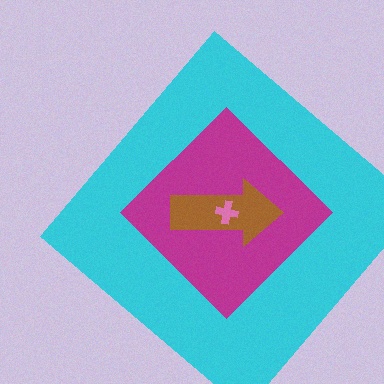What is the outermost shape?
The cyan diamond.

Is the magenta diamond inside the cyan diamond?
Yes.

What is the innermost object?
The pink cross.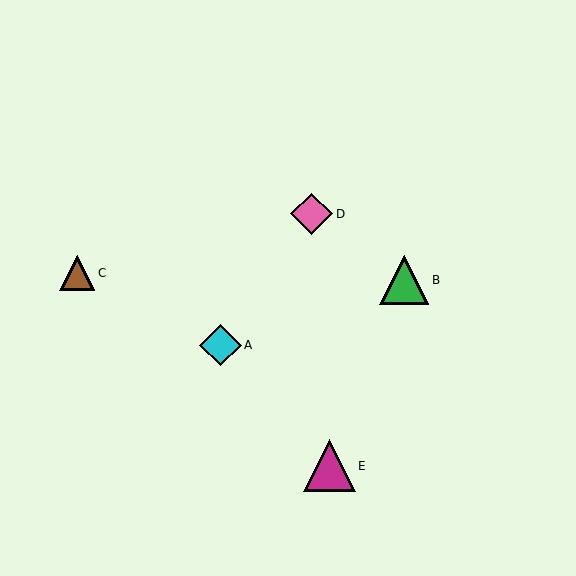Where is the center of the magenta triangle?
The center of the magenta triangle is at (329, 466).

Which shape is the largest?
The magenta triangle (labeled E) is the largest.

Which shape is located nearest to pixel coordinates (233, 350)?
The cyan diamond (labeled A) at (220, 345) is nearest to that location.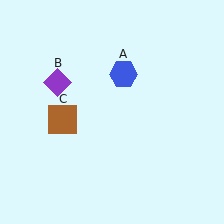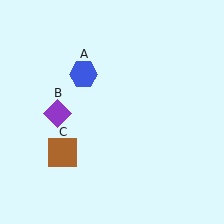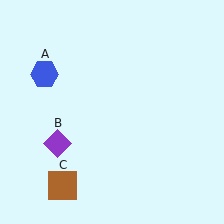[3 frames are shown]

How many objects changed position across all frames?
3 objects changed position: blue hexagon (object A), purple diamond (object B), brown square (object C).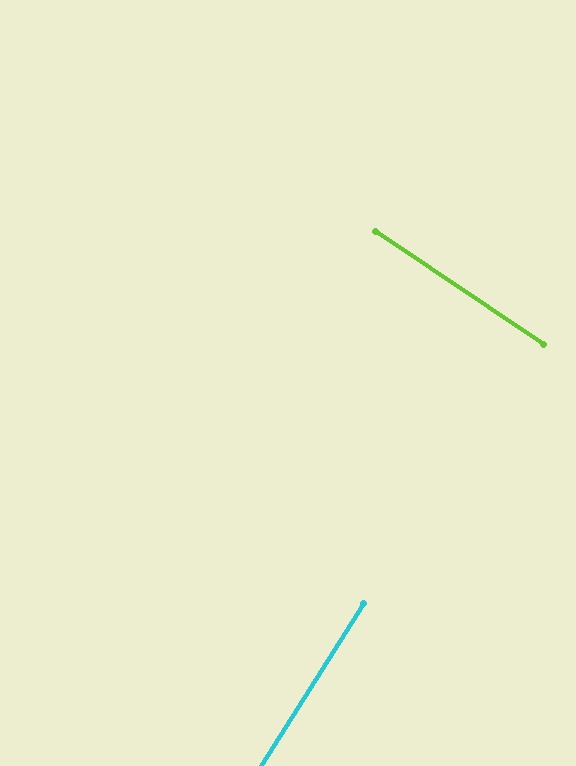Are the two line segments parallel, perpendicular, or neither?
Perpendicular — they meet at approximately 88°.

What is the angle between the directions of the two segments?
Approximately 88 degrees.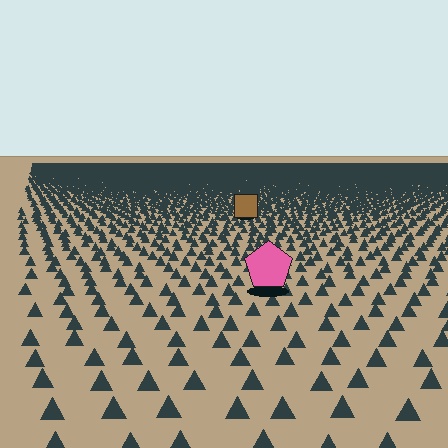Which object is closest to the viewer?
The pink pentagon is closest. The texture marks near it are larger and more spread out.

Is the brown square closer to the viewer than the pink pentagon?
No. The pink pentagon is closer — you can tell from the texture gradient: the ground texture is coarser near it.